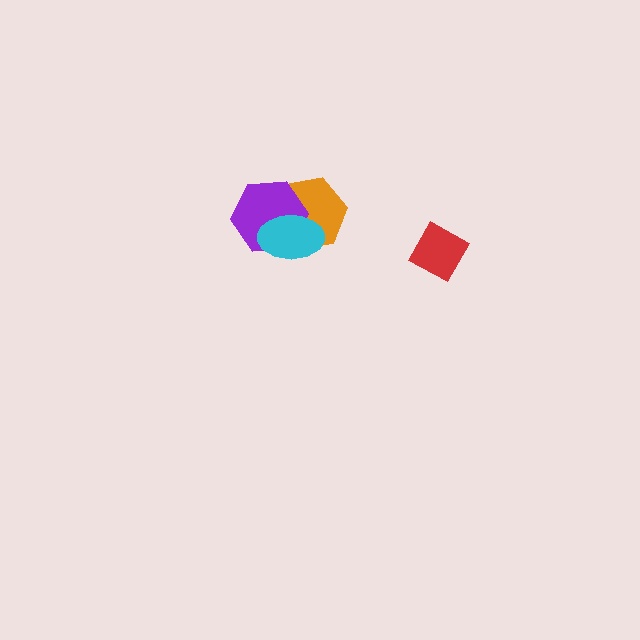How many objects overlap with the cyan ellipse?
2 objects overlap with the cyan ellipse.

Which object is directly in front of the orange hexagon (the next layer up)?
The purple hexagon is directly in front of the orange hexagon.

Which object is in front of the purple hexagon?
The cyan ellipse is in front of the purple hexagon.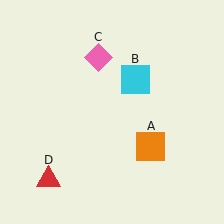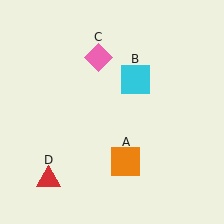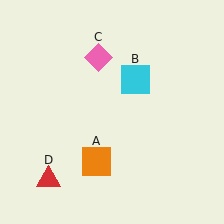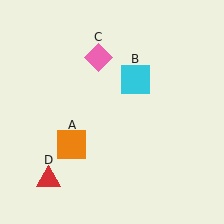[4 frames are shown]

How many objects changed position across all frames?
1 object changed position: orange square (object A).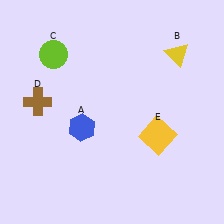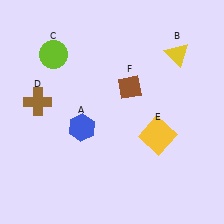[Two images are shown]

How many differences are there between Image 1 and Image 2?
There is 1 difference between the two images.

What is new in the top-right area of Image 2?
A brown diamond (F) was added in the top-right area of Image 2.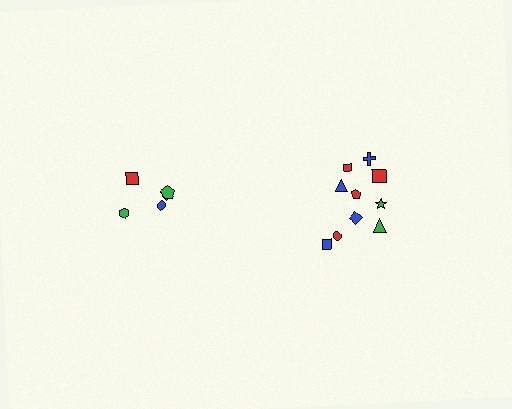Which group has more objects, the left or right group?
The right group.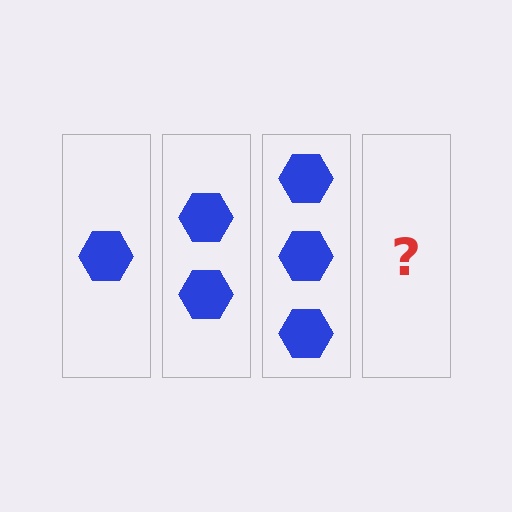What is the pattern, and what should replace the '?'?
The pattern is that each step adds one more hexagon. The '?' should be 4 hexagons.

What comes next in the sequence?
The next element should be 4 hexagons.